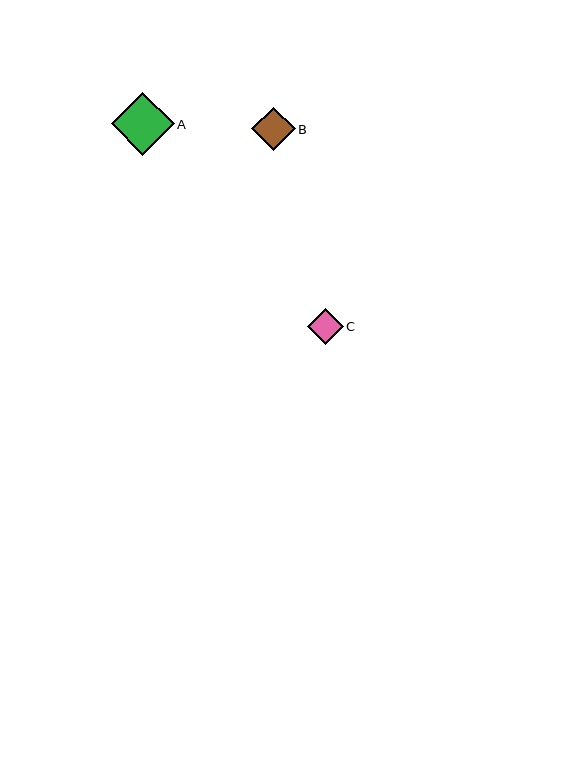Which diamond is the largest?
Diamond A is the largest with a size of approximately 63 pixels.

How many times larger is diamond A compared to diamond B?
Diamond A is approximately 1.4 times the size of diamond B.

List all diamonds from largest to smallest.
From largest to smallest: A, B, C.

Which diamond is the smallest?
Diamond C is the smallest with a size of approximately 35 pixels.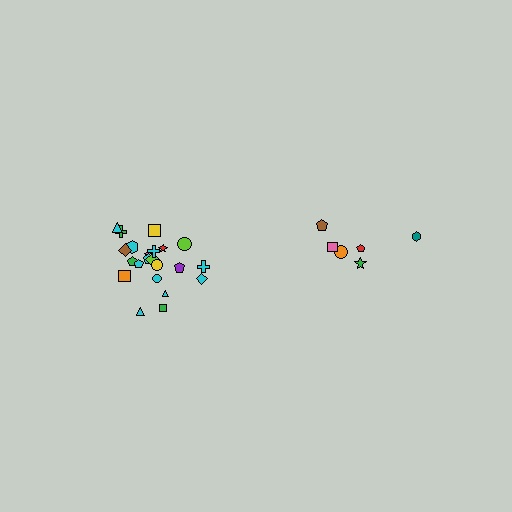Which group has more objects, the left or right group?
The left group.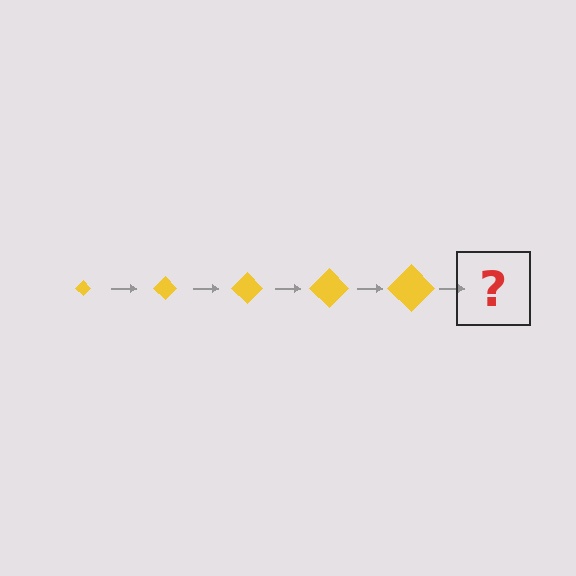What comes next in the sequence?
The next element should be a yellow diamond, larger than the previous one.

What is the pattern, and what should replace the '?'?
The pattern is that the diamond gets progressively larger each step. The '?' should be a yellow diamond, larger than the previous one.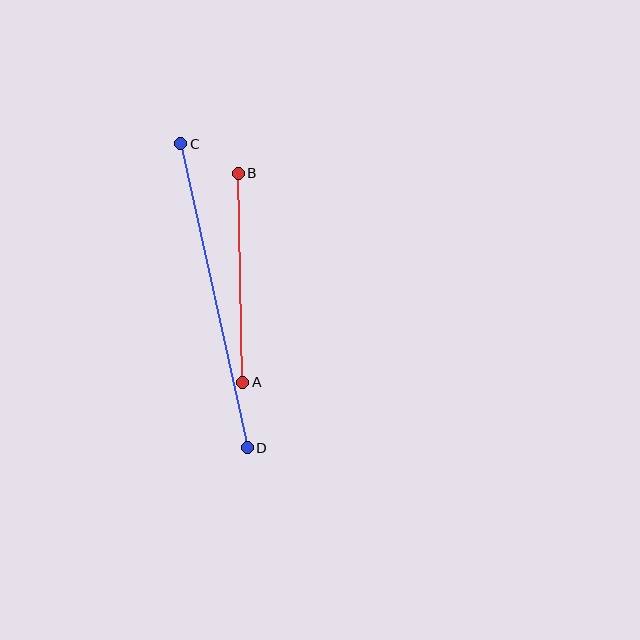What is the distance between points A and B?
The distance is approximately 209 pixels.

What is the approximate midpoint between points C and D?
The midpoint is at approximately (214, 296) pixels.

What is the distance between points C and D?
The distance is approximately 311 pixels.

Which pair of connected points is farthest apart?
Points C and D are farthest apart.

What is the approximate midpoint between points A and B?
The midpoint is at approximately (240, 278) pixels.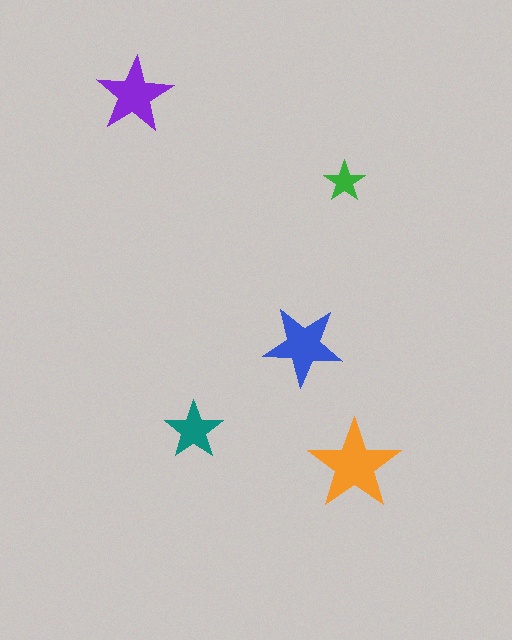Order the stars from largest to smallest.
the orange one, the blue one, the purple one, the teal one, the green one.